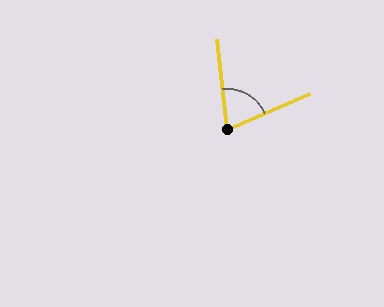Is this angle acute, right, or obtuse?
It is acute.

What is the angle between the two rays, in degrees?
Approximately 73 degrees.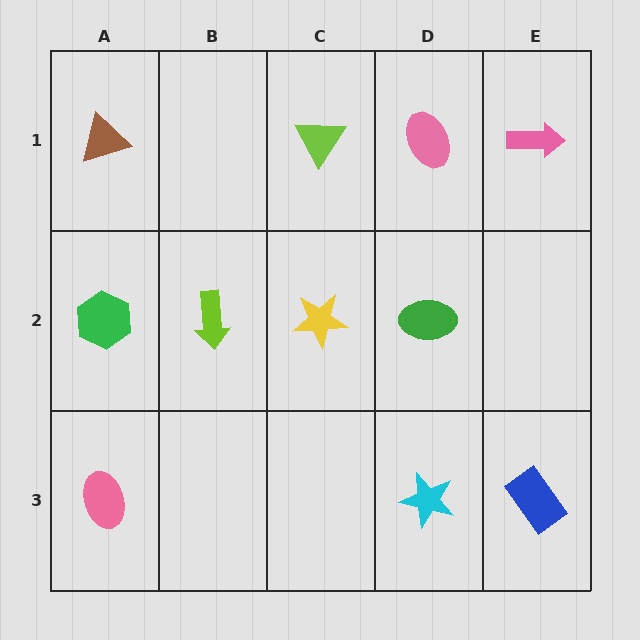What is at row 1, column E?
A pink arrow.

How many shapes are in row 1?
4 shapes.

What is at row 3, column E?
A blue rectangle.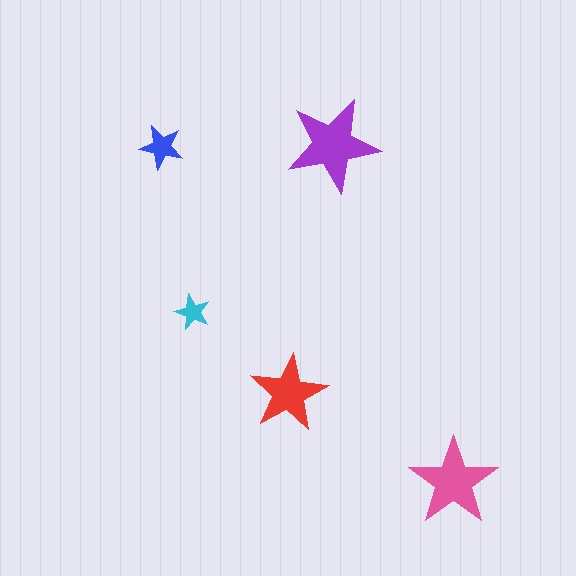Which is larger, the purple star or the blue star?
The purple one.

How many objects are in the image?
There are 5 objects in the image.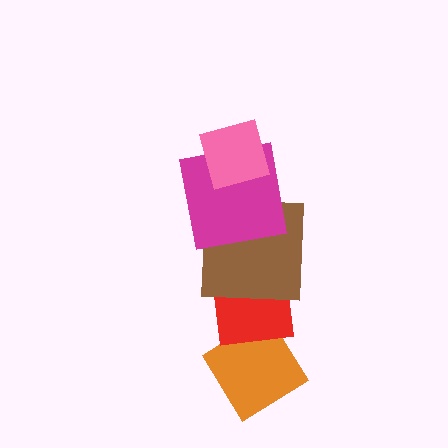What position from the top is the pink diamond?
The pink diamond is 1st from the top.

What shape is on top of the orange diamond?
The red square is on top of the orange diamond.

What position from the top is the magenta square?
The magenta square is 2nd from the top.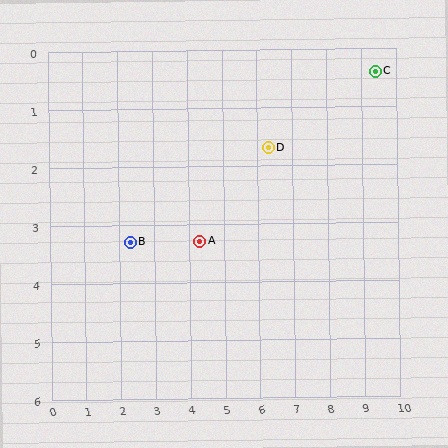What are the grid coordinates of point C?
Point C is at approximately (9.4, 0.4).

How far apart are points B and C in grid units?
Points B and C are about 7.7 grid units apart.